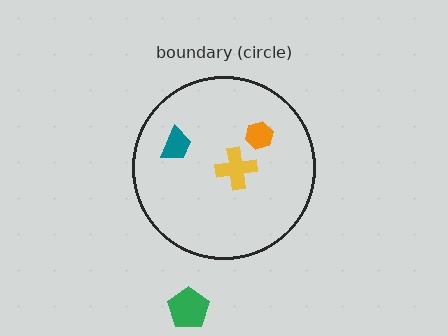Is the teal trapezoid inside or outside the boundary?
Inside.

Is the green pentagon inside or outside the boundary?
Outside.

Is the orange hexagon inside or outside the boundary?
Inside.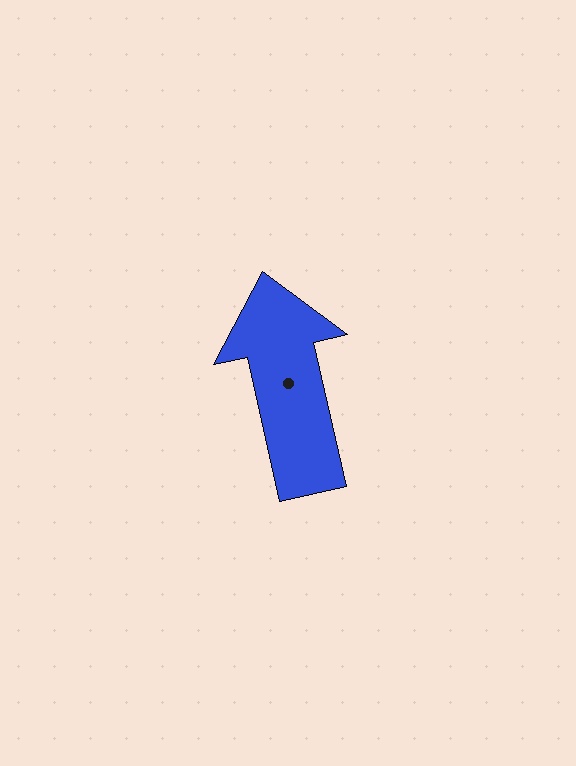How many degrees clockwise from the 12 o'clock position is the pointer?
Approximately 347 degrees.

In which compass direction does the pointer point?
North.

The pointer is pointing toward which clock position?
Roughly 12 o'clock.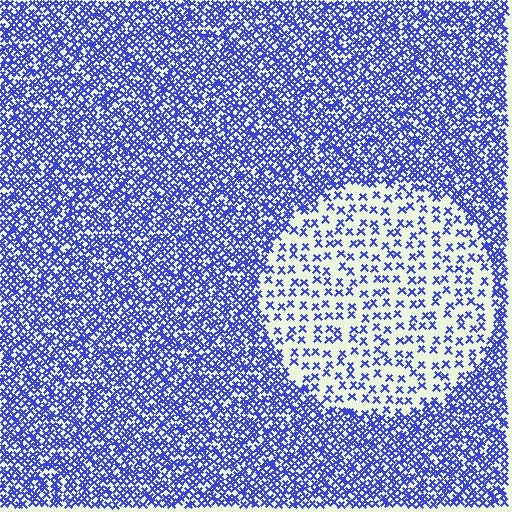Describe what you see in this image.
The image contains small blue elements arranged at two different densities. A circle-shaped region is visible where the elements are less densely packed than the surrounding area.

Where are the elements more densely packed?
The elements are more densely packed outside the circle boundary.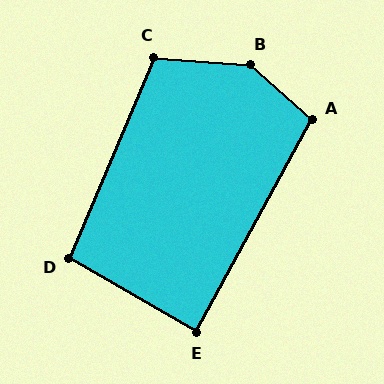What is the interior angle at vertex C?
Approximately 109 degrees (obtuse).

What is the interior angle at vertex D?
Approximately 97 degrees (obtuse).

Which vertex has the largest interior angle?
B, at approximately 142 degrees.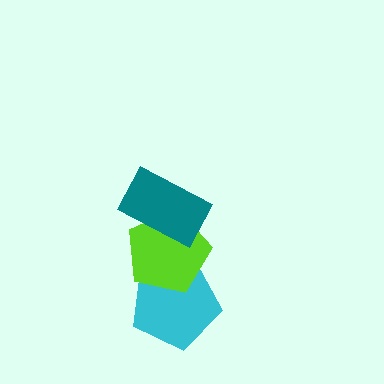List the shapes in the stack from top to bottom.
From top to bottom: the teal rectangle, the lime pentagon, the cyan pentagon.